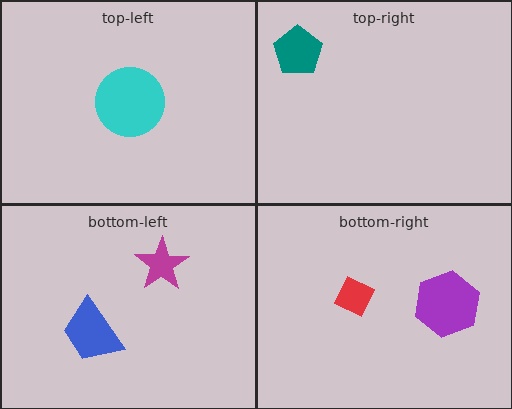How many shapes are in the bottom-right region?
2.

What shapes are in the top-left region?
The cyan circle.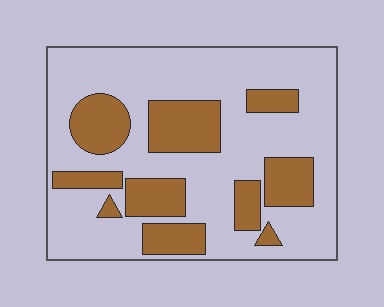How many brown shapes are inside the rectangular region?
10.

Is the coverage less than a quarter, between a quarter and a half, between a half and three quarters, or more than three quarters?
Between a quarter and a half.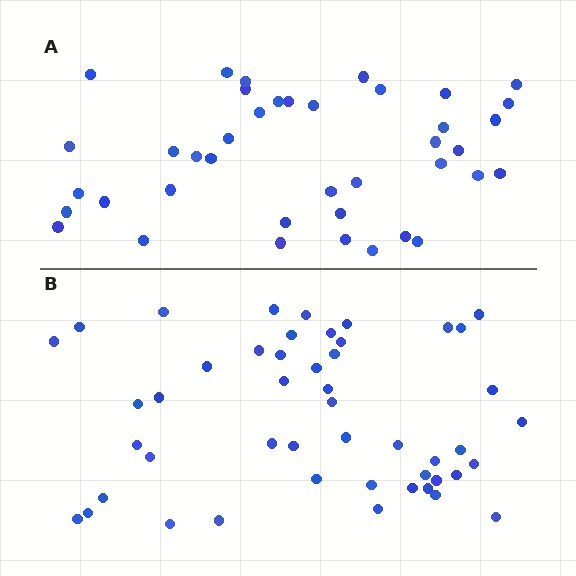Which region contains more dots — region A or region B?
Region B (the bottom region) has more dots.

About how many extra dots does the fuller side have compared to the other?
Region B has roughly 8 or so more dots than region A.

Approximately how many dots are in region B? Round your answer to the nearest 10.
About 50 dots. (The exact count is 48, which rounds to 50.)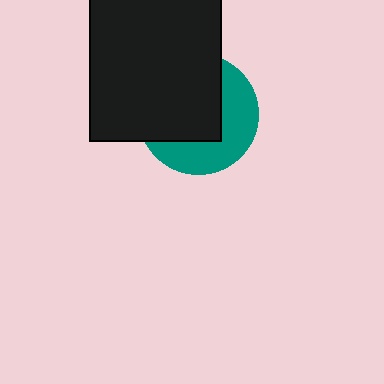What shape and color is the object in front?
The object in front is a black rectangle.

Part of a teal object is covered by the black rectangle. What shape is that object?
It is a circle.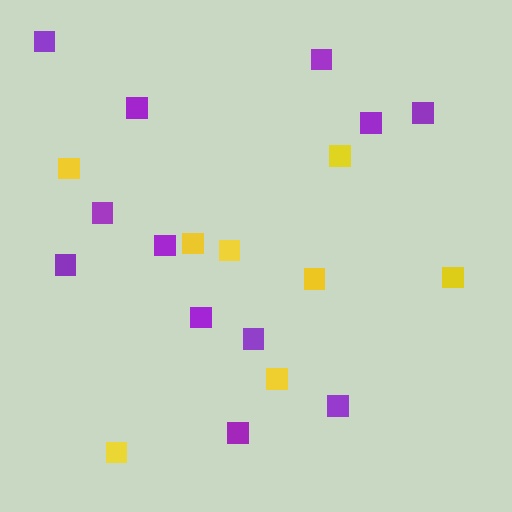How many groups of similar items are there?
There are 2 groups: one group of purple squares (12) and one group of yellow squares (8).